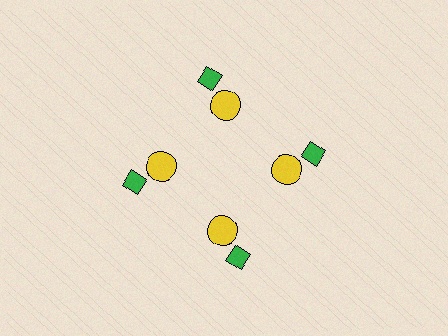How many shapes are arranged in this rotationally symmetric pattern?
There are 8 shapes, arranged in 4 groups of 2.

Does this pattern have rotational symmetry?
Yes, this pattern has 4-fold rotational symmetry. It looks the same after rotating 90 degrees around the center.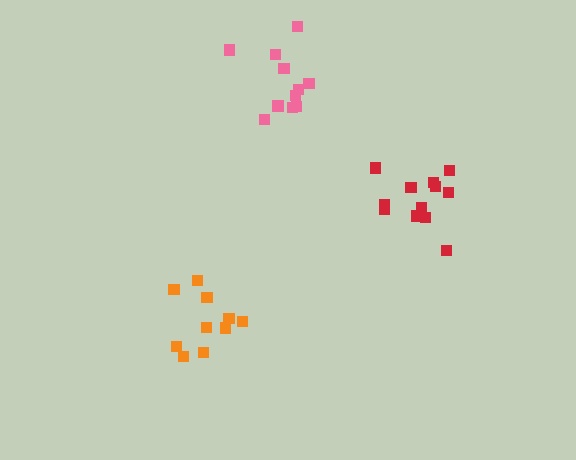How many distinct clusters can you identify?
There are 3 distinct clusters.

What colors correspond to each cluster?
The clusters are colored: red, pink, orange.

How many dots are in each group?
Group 1: 12 dots, Group 2: 11 dots, Group 3: 10 dots (33 total).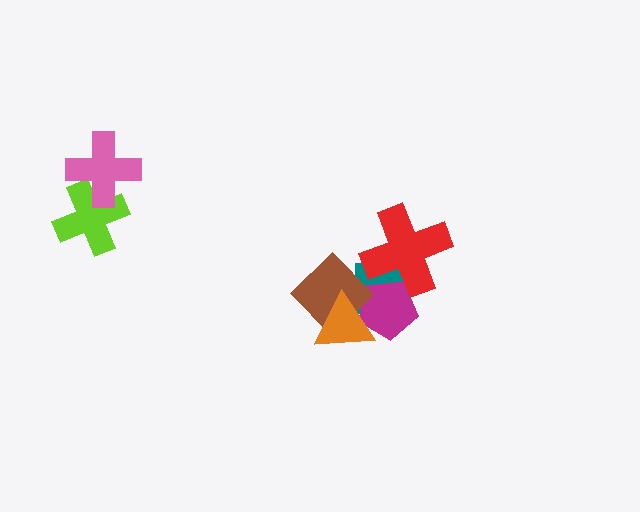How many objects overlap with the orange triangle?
3 objects overlap with the orange triangle.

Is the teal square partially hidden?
Yes, it is partially covered by another shape.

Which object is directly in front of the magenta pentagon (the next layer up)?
The red cross is directly in front of the magenta pentagon.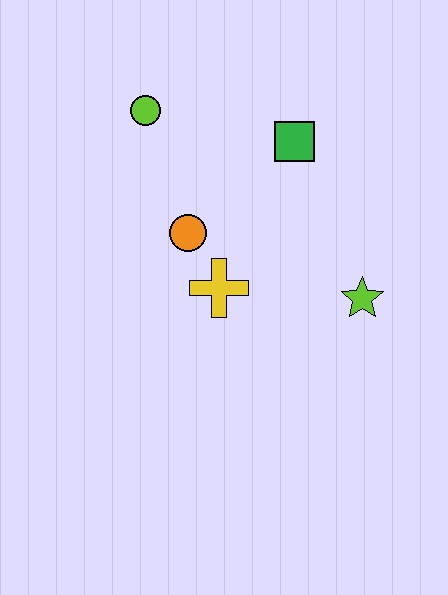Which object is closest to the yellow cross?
The orange circle is closest to the yellow cross.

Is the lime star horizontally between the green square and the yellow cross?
No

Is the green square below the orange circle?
No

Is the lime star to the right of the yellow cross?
Yes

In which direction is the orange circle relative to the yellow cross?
The orange circle is above the yellow cross.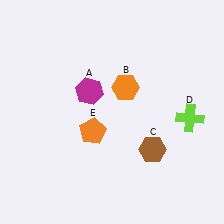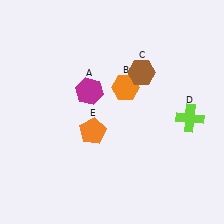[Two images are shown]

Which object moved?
The brown hexagon (C) moved up.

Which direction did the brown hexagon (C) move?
The brown hexagon (C) moved up.